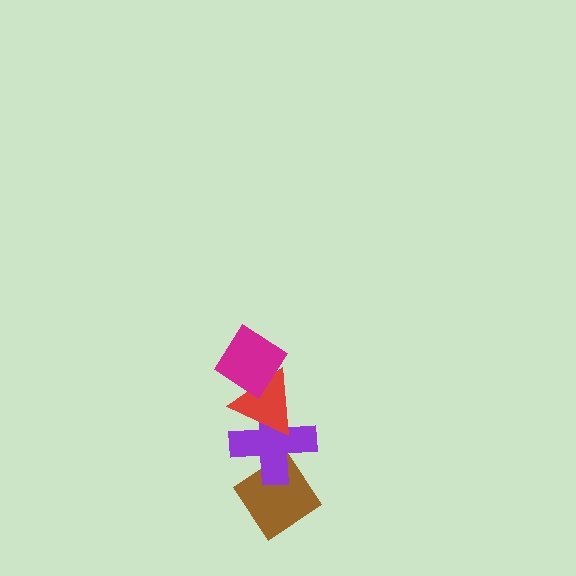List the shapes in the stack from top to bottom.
From top to bottom: the magenta diamond, the red triangle, the purple cross, the brown diamond.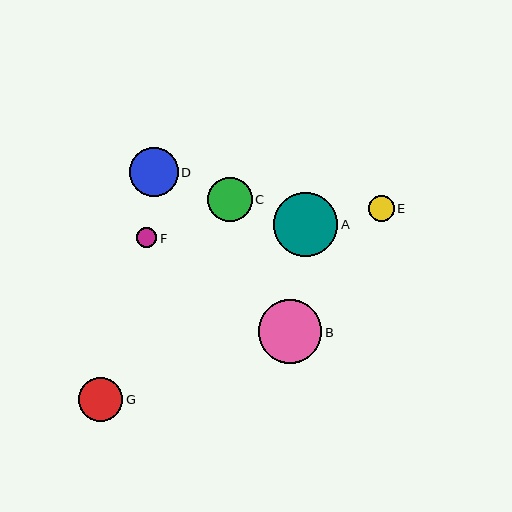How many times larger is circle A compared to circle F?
Circle A is approximately 3.2 times the size of circle F.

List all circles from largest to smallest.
From largest to smallest: A, B, D, G, C, E, F.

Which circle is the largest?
Circle A is the largest with a size of approximately 64 pixels.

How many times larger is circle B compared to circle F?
Circle B is approximately 3.2 times the size of circle F.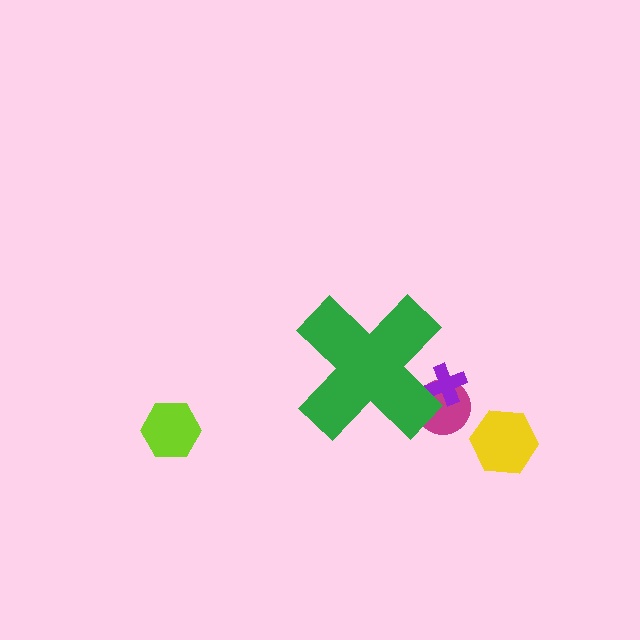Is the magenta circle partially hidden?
Yes, the magenta circle is partially hidden behind the green cross.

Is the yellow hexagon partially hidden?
No, the yellow hexagon is fully visible.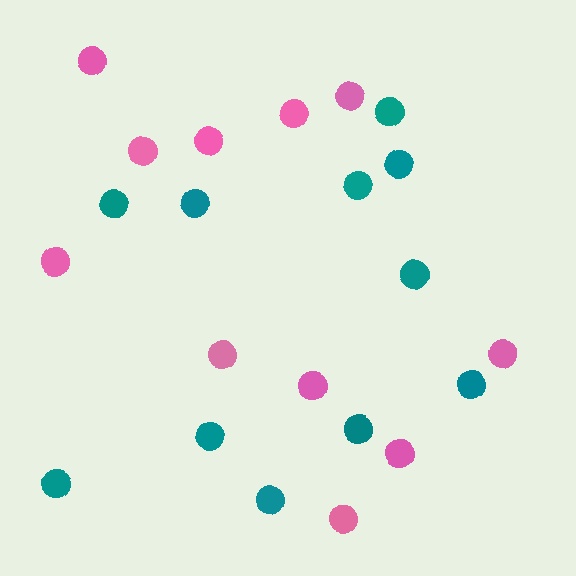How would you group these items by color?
There are 2 groups: one group of pink circles (11) and one group of teal circles (11).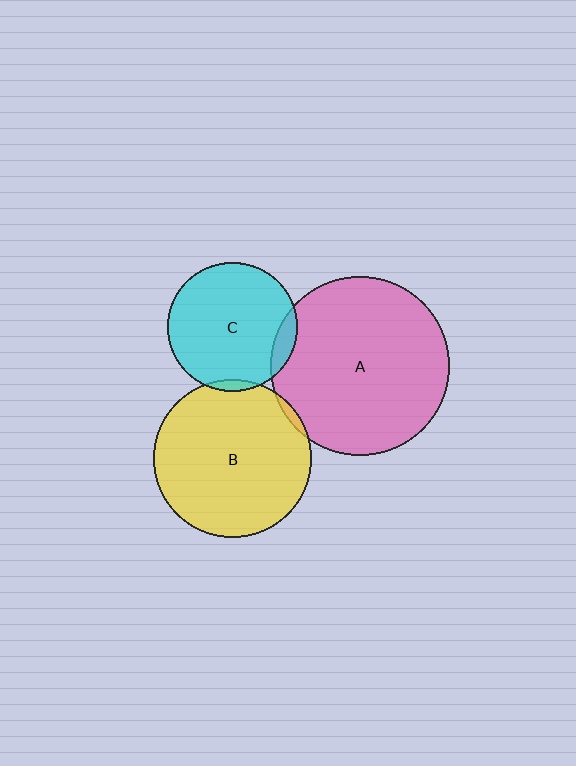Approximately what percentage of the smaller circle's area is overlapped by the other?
Approximately 5%.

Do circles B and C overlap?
Yes.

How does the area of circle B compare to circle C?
Approximately 1.5 times.